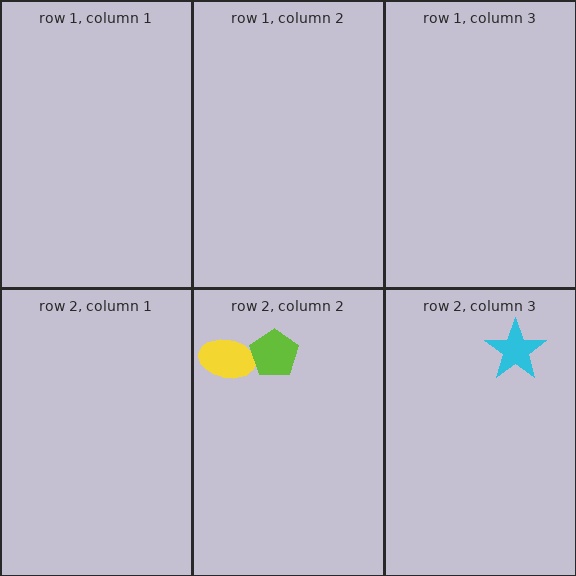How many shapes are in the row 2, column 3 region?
1.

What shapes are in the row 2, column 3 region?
The cyan star.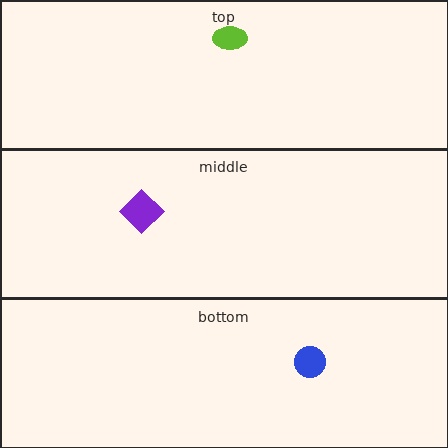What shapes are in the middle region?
The purple diamond.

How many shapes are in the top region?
1.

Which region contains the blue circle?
The bottom region.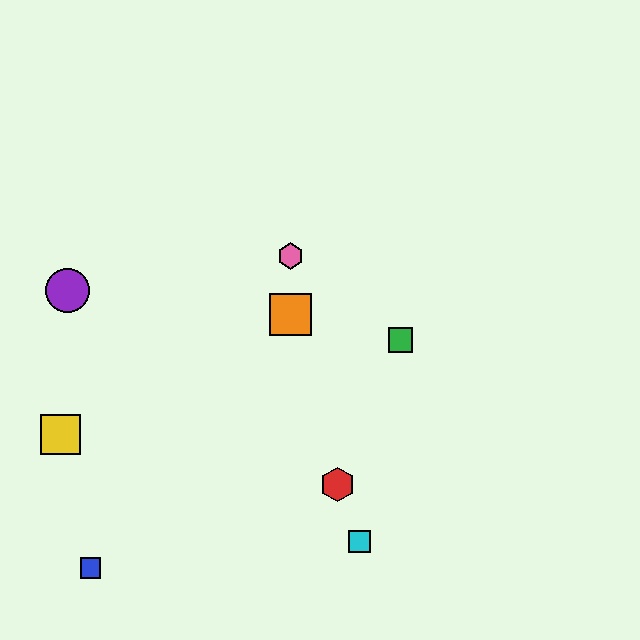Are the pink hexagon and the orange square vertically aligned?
Yes, both are at x≈290.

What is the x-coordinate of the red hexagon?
The red hexagon is at x≈338.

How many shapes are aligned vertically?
2 shapes (the orange square, the pink hexagon) are aligned vertically.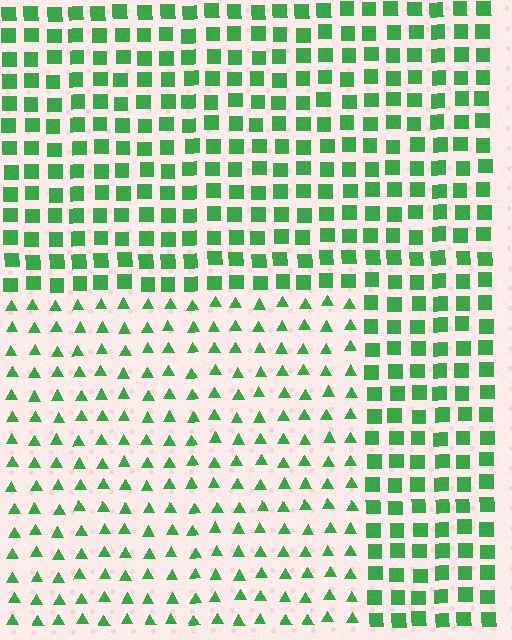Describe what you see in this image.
The image is filled with small green elements arranged in a uniform grid. A rectangle-shaped region contains triangles, while the surrounding area contains squares. The boundary is defined purely by the change in element shape.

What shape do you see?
I see a rectangle.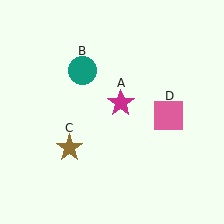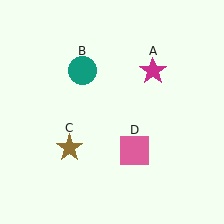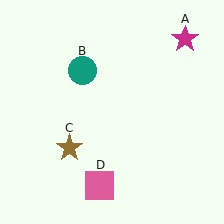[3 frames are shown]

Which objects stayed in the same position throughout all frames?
Teal circle (object B) and brown star (object C) remained stationary.